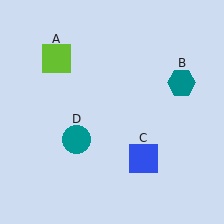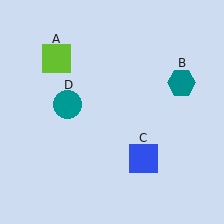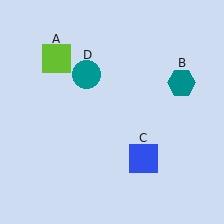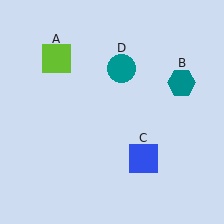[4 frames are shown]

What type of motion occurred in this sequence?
The teal circle (object D) rotated clockwise around the center of the scene.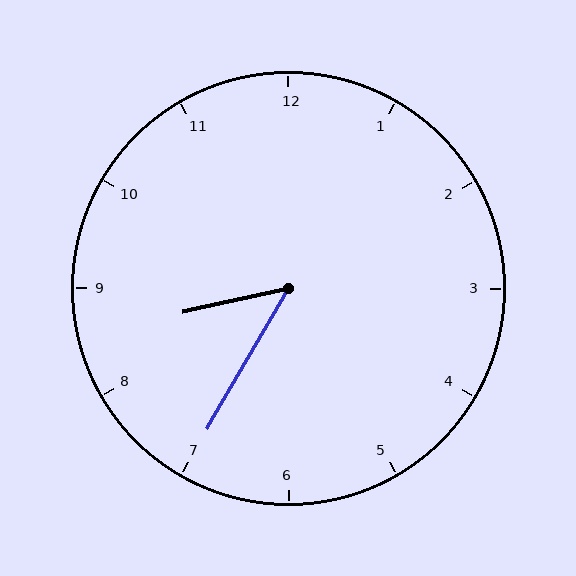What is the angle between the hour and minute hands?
Approximately 48 degrees.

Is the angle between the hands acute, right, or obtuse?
It is acute.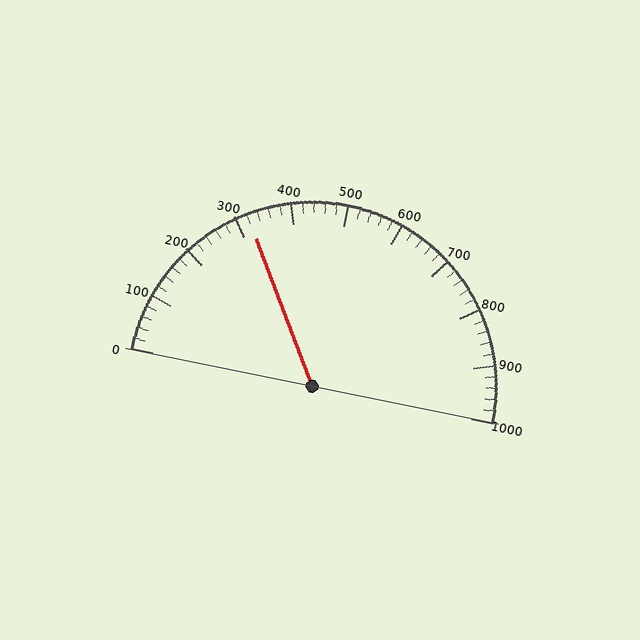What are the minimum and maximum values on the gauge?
The gauge ranges from 0 to 1000.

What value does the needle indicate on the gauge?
The needle indicates approximately 320.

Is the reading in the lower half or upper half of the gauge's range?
The reading is in the lower half of the range (0 to 1000).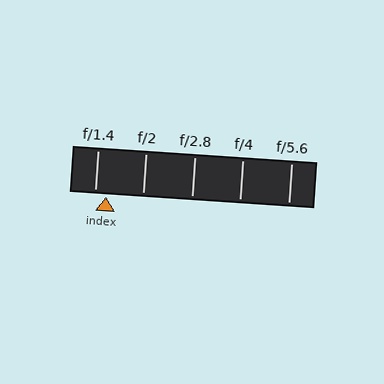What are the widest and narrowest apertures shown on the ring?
The widest aperture shown is f/1.4 and the narrowest is f/5.6.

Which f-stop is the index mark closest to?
The index mark is closest to f/1.4.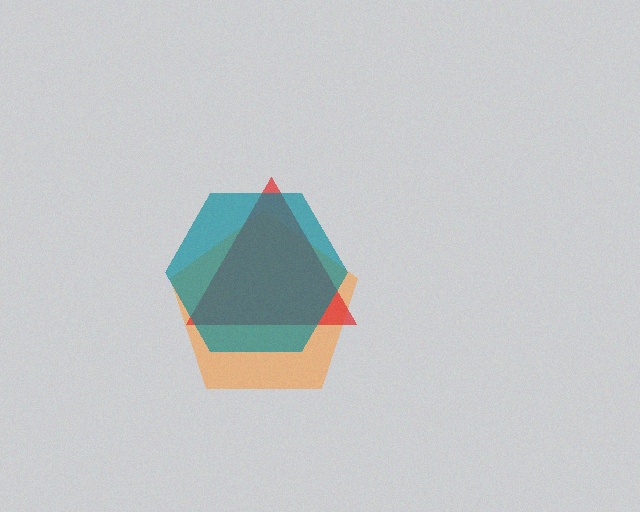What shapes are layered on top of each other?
The layered shapes are: an orange pentagon, a red triangle, a teal hexagon.